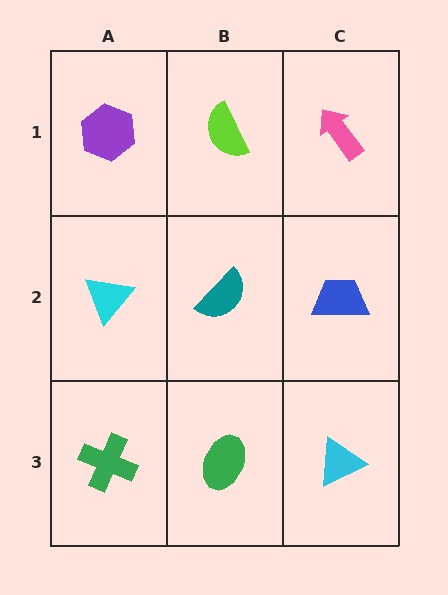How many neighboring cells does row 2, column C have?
3.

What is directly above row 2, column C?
A pink arrow.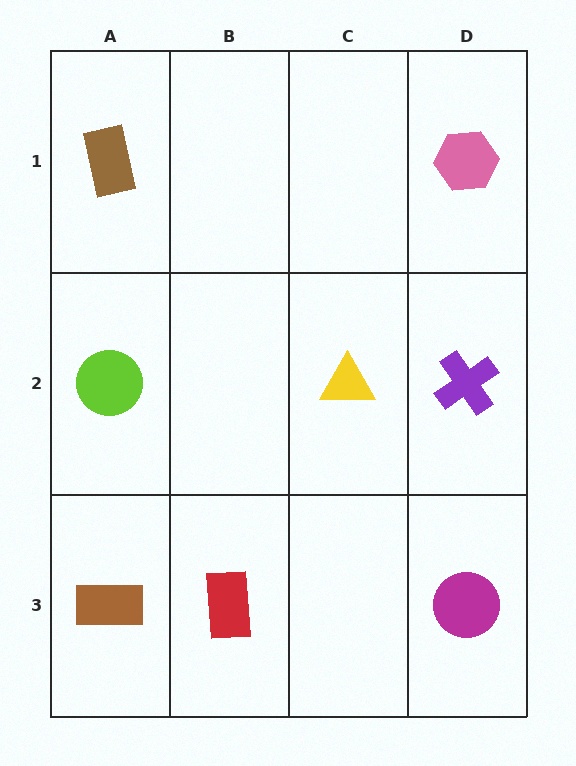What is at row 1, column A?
A brown rectangle.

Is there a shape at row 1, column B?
No, that cell is empty.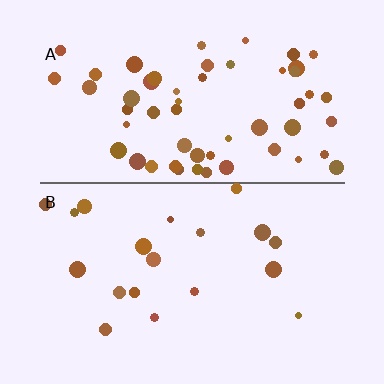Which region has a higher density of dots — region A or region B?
A (the top).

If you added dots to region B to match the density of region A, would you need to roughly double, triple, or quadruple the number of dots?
Approximately triple.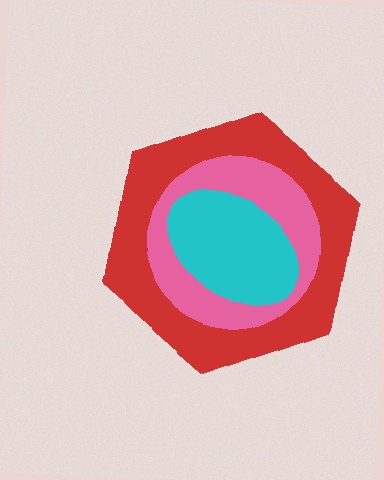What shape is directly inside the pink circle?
The cyan ellipse.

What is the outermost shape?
The red hexagon.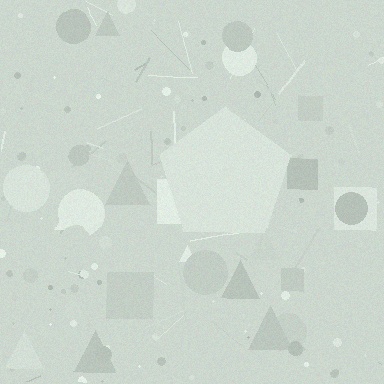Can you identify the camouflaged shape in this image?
The camouflaged shape is a pentagon.